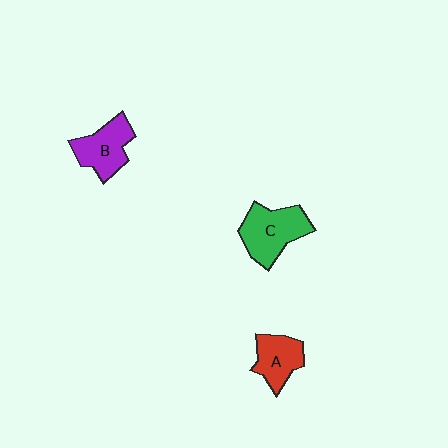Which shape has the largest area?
Shape C (green).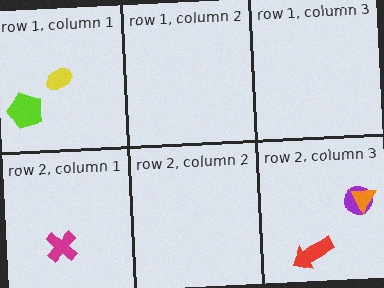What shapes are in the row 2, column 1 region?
The magenta cross.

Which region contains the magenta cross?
The row 2, column 1 region.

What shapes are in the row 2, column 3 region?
The red arrow, the purple circle, the orange triangle.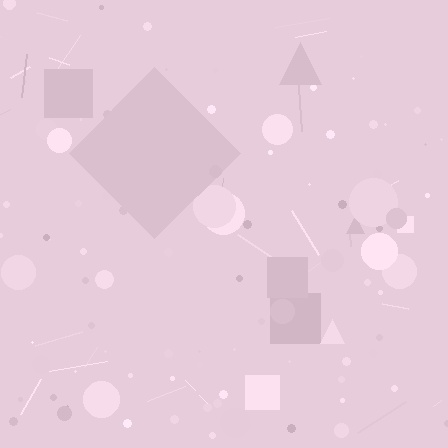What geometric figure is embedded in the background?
A diamond is embedded in the background.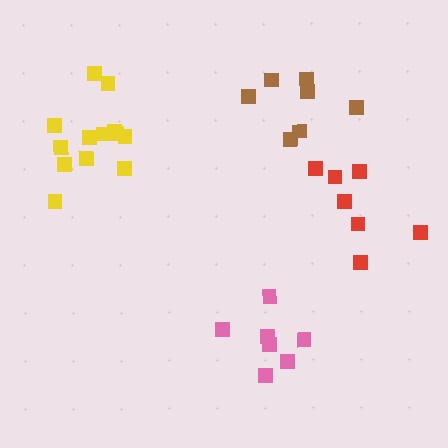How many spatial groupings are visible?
There are 4 spatial groupings.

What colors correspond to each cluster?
The clusters are colored: red, yellow, brown, pink.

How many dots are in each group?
Group 1: 7 dots, Group 2: 13 dots, Group 3: 7 dots, Group 4: 7 dots (34 total).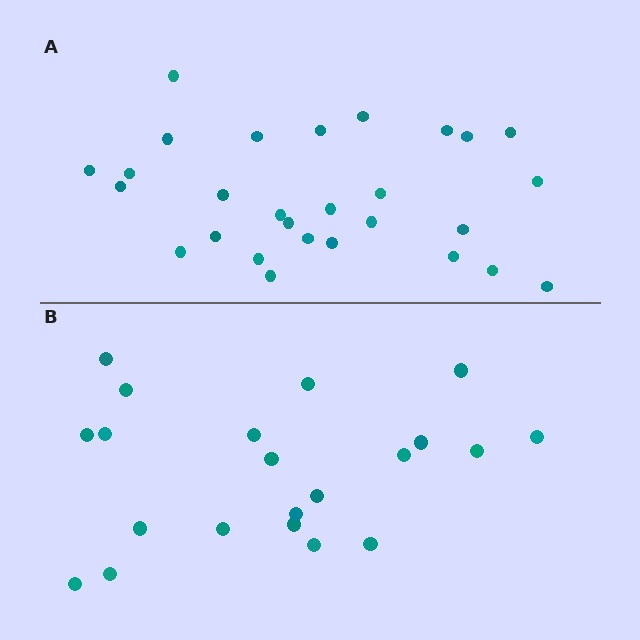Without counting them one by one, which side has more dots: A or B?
Region A (the top region) has more dots.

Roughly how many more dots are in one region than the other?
Region A has roughly 8 or so more dots than region B.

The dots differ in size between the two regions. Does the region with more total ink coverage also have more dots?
No. Region B has more total ink coverage because its dots are larger, but region A actually contains more individual dots. Total area can be misleading — the number of items is what matters here.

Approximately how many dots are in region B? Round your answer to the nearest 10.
About 20 dots. (The exact count is 21, which rounds to 20.)